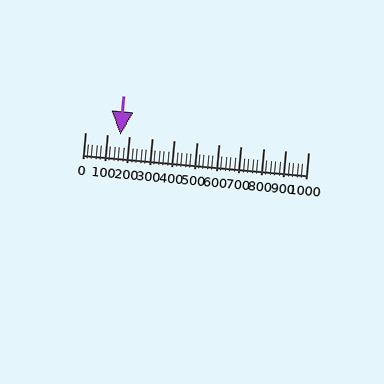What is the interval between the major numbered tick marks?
The major tick marks are spaced 100 units apart.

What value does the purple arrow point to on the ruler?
The purple arrow points to approximately 158.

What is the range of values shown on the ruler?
The ruler shows values from 0 to 1000.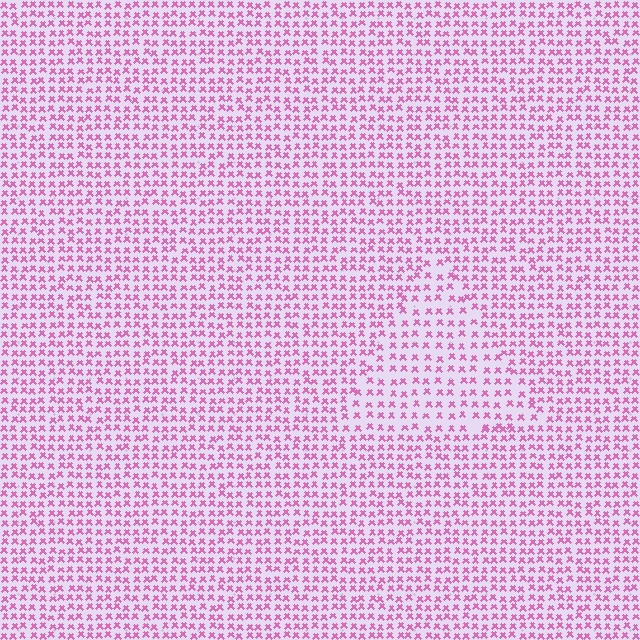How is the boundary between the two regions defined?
The boundary is defined by a change in element density (approximately 1.5x ratio). All elements are the same color, size, and shape.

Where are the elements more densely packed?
The elements are more densely packed outside the triangle boundary.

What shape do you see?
I see a triangle.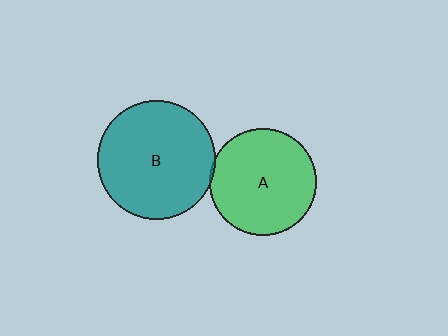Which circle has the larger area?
Circle B (teal).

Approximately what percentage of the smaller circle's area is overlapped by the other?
Approximately 5%.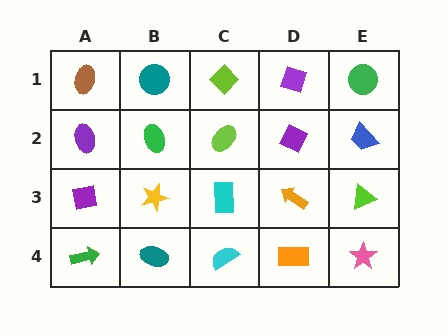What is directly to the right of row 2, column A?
A green ellipse.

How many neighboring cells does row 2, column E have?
3.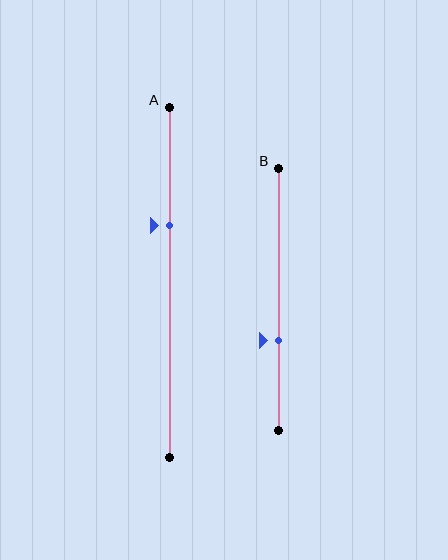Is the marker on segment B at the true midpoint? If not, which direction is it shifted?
No, the marker on segment B is shifted downward by about 16% of the segment length.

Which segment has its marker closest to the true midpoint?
Segment B has its marker closest to the true midpoint.